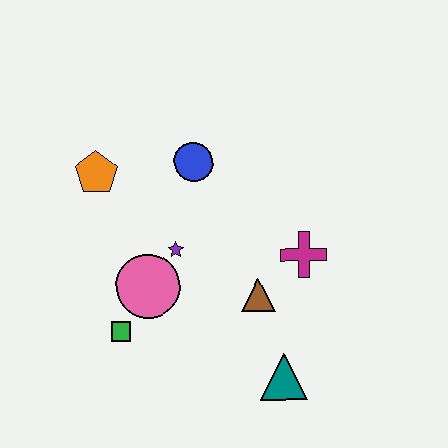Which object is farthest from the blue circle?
The teal triangle is farthest from the blue circle.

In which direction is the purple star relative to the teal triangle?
The purple star is above the teal triangle.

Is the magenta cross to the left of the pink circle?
No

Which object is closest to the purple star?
The pink circle is closest to the purple star.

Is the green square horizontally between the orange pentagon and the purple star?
Yes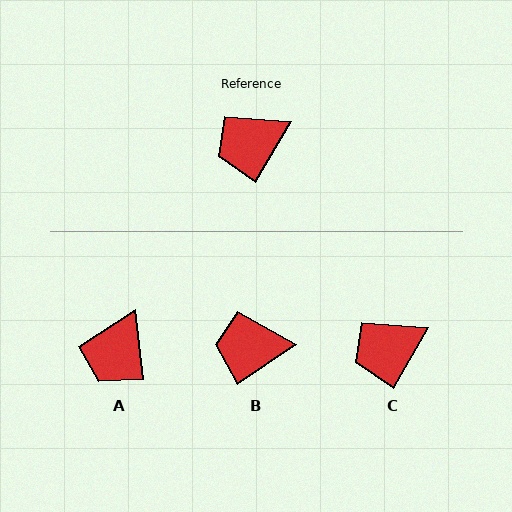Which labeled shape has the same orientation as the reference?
C.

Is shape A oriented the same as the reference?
No, it is off by about 37 degrees.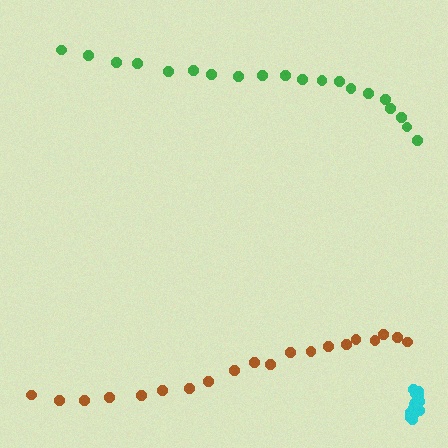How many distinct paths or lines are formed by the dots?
There are 3 distinct paths.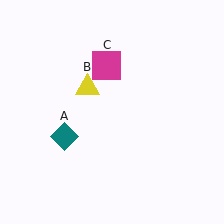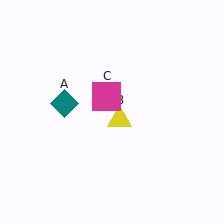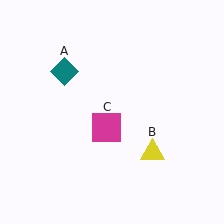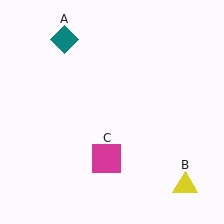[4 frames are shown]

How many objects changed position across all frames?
3 objects changed position: teal diamond (object A), yellow triangle (object B), magenta square (object C).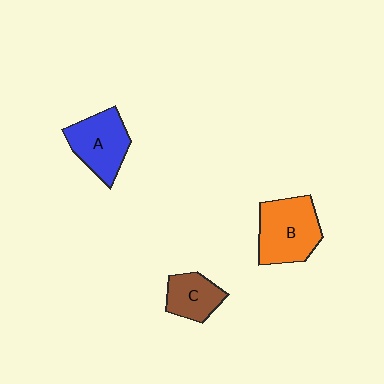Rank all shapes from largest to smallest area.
From largest to smallest: B (orange), A (blue), C (brown).